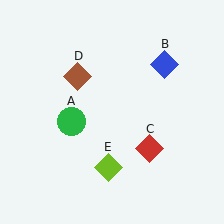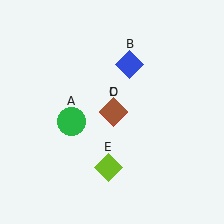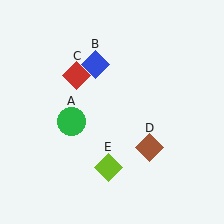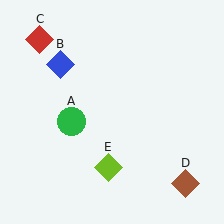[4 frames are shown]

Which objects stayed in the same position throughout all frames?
Green circle (object A) and lime diamond (object E) remained stationary.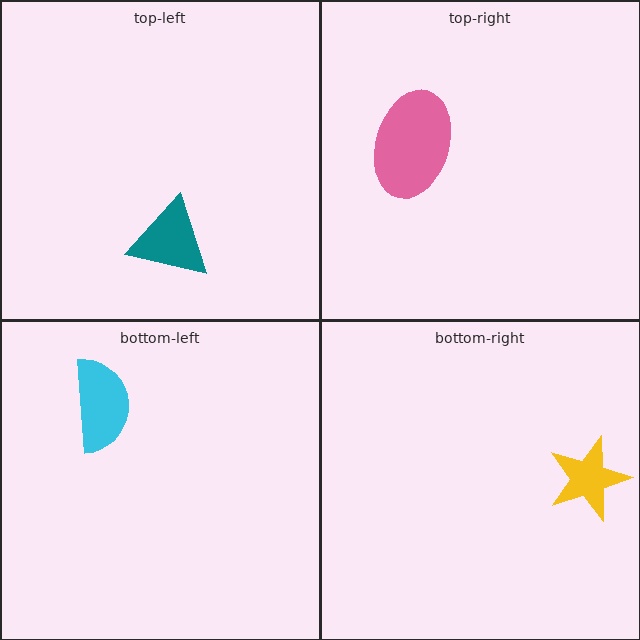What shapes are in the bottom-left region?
The cyan semicircle.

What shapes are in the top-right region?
The pink ellipse.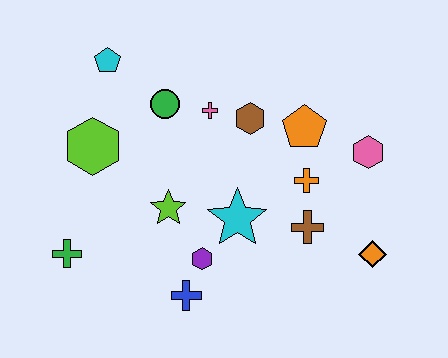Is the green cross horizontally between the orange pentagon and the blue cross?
No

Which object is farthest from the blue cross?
The cyan pentagon is farthest from the blue cross.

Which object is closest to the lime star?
The purple hexagon is closest to the lime star.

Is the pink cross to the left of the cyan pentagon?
No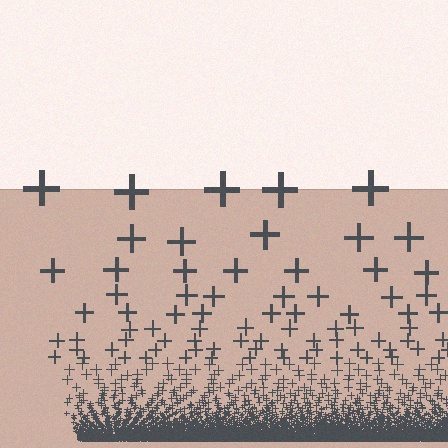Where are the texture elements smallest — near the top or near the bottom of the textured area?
Near the bottom.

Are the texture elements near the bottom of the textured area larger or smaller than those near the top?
Smaller. The gradient is inverted — elements near the bottom are smaller and denser.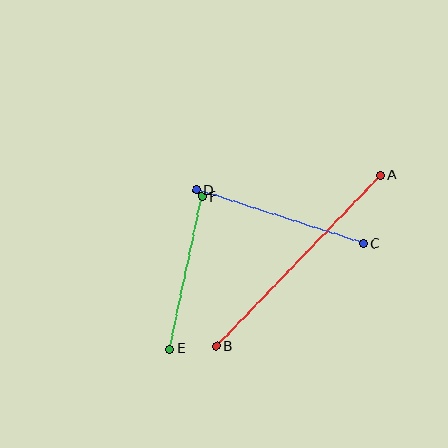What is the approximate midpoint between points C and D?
The midpoint is at approximately (280, 217) pixels.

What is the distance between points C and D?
The distance is approximately 175 pixels.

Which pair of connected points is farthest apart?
Points A and B are farthest apart.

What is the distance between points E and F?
The distance is approximately 156 pixels.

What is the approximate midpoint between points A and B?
The midpoint is at approximately (298, 261) pixels.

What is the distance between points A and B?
The distance is approximately 237 pixels.